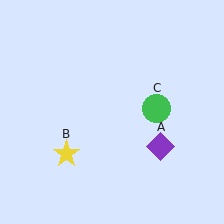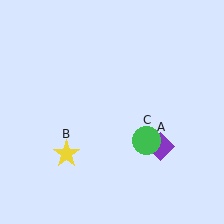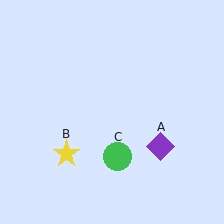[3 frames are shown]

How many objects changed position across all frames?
1 object changed position: green circle (object C).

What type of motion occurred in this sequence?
The green circle (object C) rotated clockwise around the center of the scene.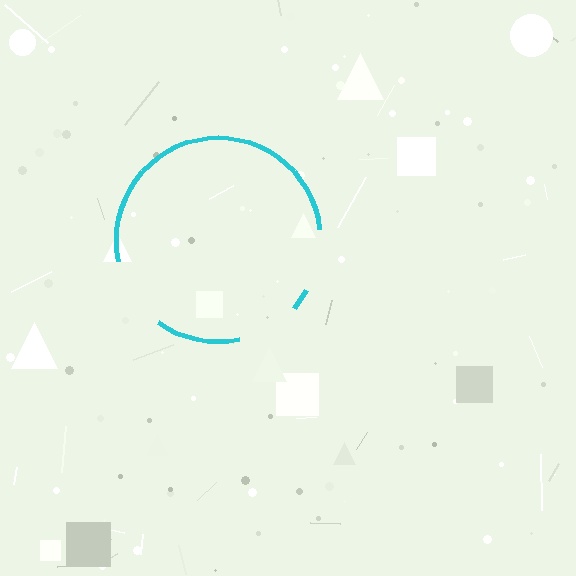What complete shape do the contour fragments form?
The contour fragments form a circle.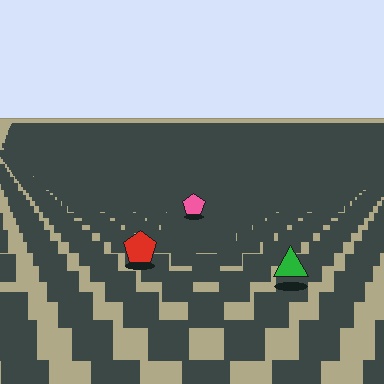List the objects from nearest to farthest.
From nearest to farthest: the green triangle, the red pentagon, the pink pentagon.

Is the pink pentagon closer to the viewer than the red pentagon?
No. The red pentagon is closer — you can tell from the texture gradient: the ground texture is coarser near it.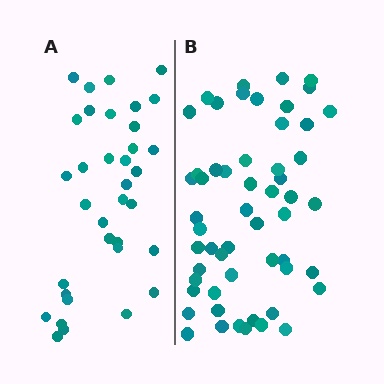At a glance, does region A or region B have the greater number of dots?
Region B (the right region) has more dots.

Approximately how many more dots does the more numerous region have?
Region B has approximately 20 more dots than region A.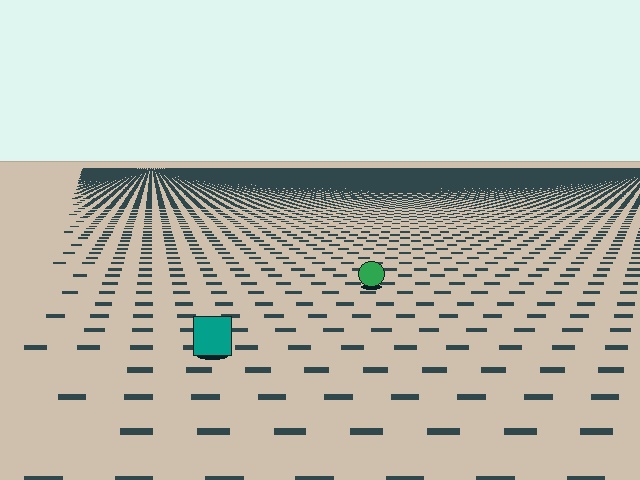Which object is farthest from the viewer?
The green circle is farthest from the viewer. It appears smaller and the ground texture around it is denser.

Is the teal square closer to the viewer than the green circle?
Yes. The teal square is closer — you can tell from the texture gradient: the ground texture is coarser near it.